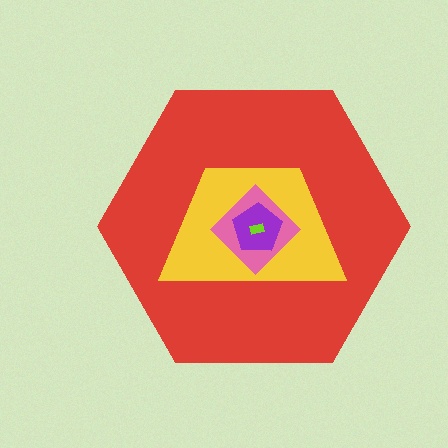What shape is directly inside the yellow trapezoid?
The pink diamond.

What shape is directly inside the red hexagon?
The yellow trapezoid.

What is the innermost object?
The lime rectangle.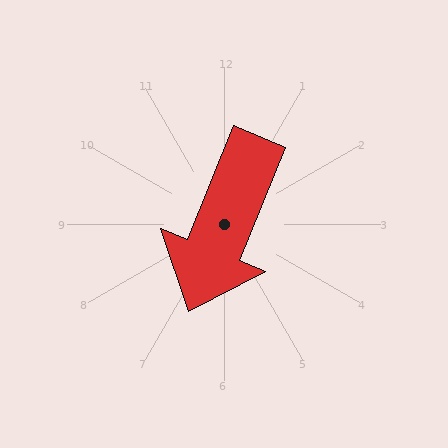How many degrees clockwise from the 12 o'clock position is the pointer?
Approximately 202 degrees.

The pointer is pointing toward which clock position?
Roughly 7 o'clock.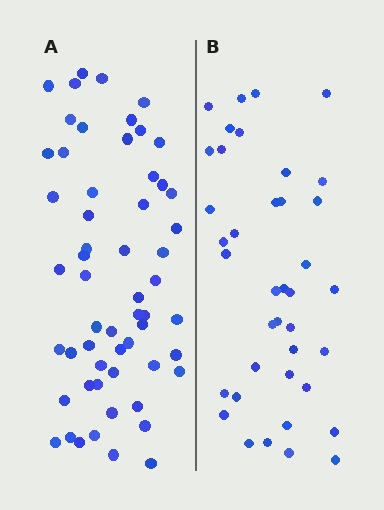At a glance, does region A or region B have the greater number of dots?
Region A (the left region) has more dots.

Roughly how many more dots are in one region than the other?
Region A has approximately 20 more dots than region B.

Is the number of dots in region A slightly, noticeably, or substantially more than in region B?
Region A has substantially more. The ratio is roughly 1.5 to 1.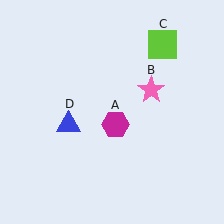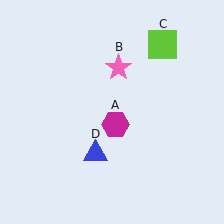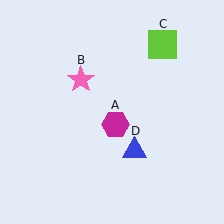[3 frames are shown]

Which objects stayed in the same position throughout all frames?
Magenta hexagon (object A) and lime square (object C) remained stationary.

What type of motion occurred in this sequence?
The pink star (object B), blue triangle (object D) rotated counterclockwise around the center of the scene.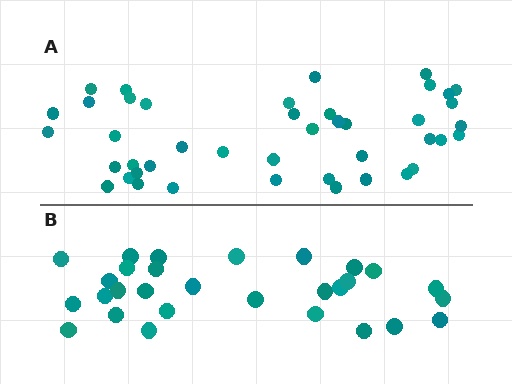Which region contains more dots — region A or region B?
Region A (the top region) has more dots.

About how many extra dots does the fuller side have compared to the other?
Region A has approximately 15 more dots than region B.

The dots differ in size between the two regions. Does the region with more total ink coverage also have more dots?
No. Region B has more total ink coverage because its dots are larger, but region A actually contains more individual dots. Total area can be misleading — the number of items is what matters here.